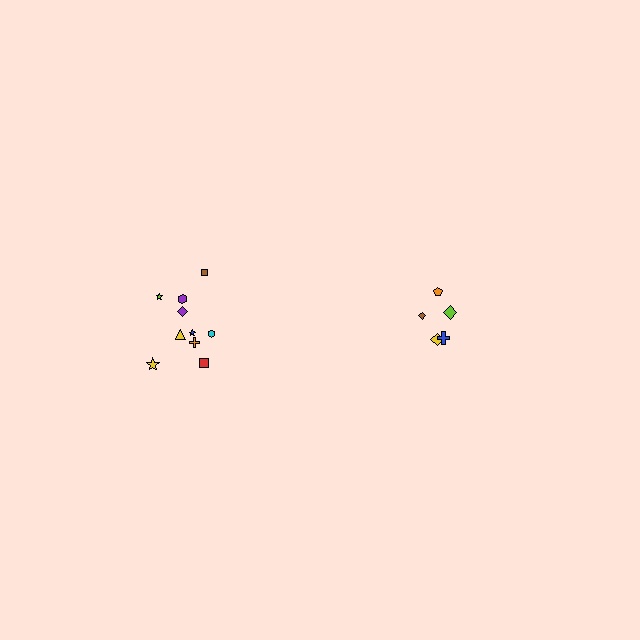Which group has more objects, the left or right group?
The left group.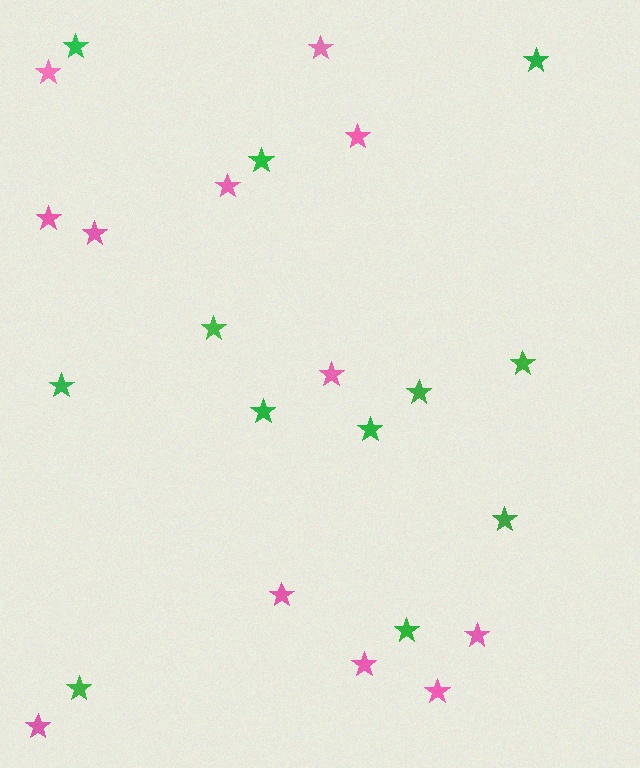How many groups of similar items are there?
There are 2 groups: one group of pink stars (12) and one group of green stars (12).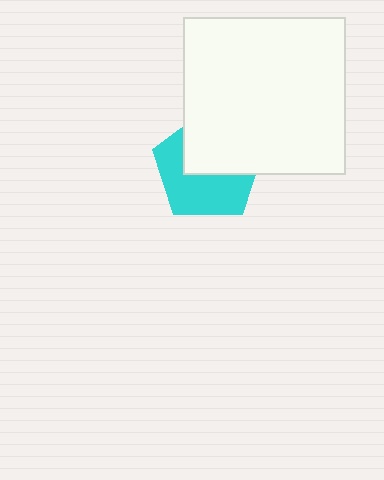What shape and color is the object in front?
The object in front is a white rectangle.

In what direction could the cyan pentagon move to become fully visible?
The cyan pentagon could move toward the lower-left. That would shift it out from behind the white rectangle entirely.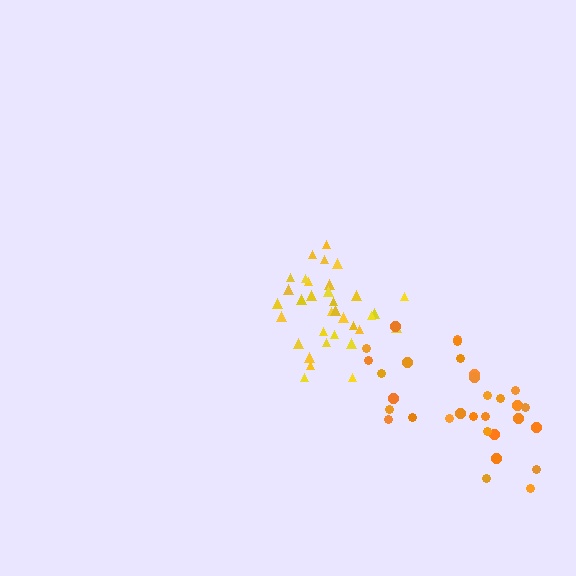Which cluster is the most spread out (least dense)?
Orange.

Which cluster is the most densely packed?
Yellow.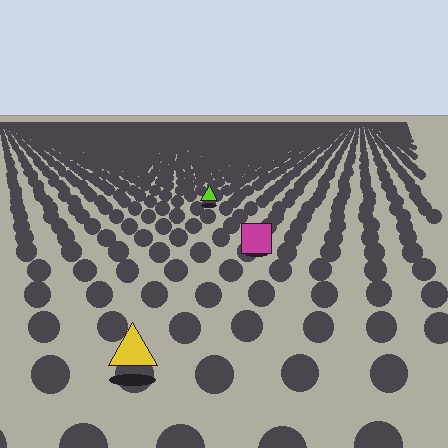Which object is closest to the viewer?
The yellow triangle is closest. The texture marks near it are larger and more spread out.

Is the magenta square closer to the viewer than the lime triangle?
Yes. The magenta square is closer — you can tell from the texture gradient: the ground texture is coarser near it.